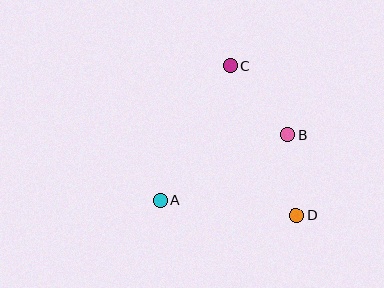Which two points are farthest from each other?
Points C and D are farthest from each other.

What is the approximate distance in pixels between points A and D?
The distance between A and D is approximately 136 pixels.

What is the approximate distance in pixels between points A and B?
The distance between A and B is approximately 143 pixels.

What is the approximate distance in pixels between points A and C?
The distance between A and C is approximately 152 pixels.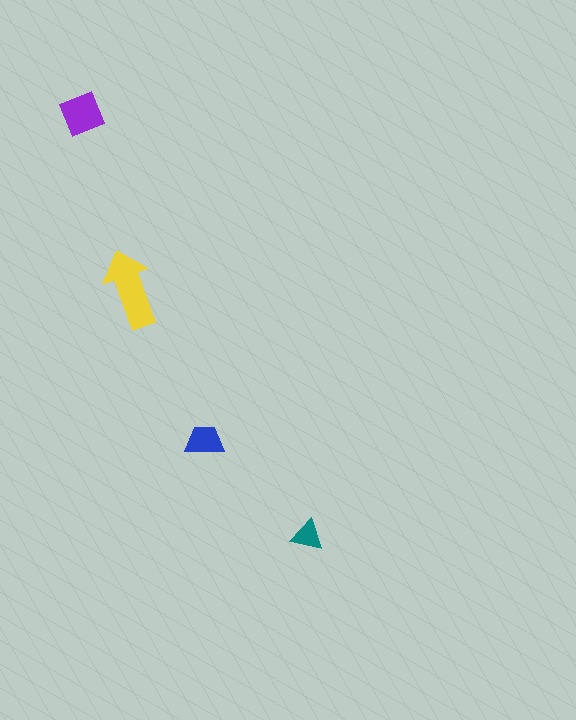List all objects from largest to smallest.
The yellow arrow, the purple square, the blue trapezoid, the teal triangle.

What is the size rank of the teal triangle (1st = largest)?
4th.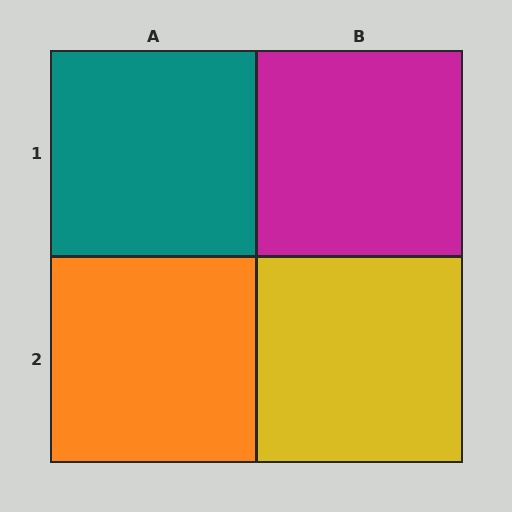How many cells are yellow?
1 cell is yellow.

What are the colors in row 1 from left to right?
Teal, magenta.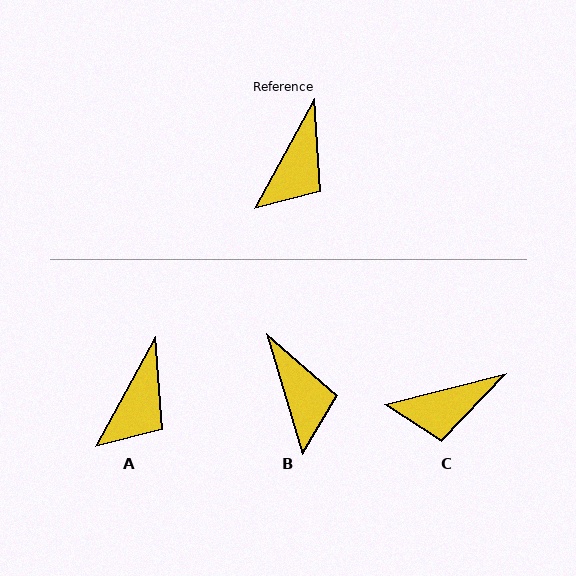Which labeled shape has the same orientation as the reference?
A.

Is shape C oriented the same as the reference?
No, it is off by about 47 degrees.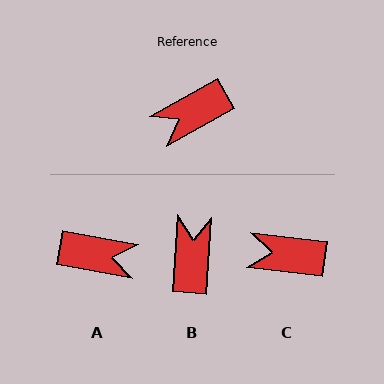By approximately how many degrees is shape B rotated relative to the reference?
Approximately 123 degrees clockwise.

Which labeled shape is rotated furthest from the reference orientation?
A, about 141 degrees away.